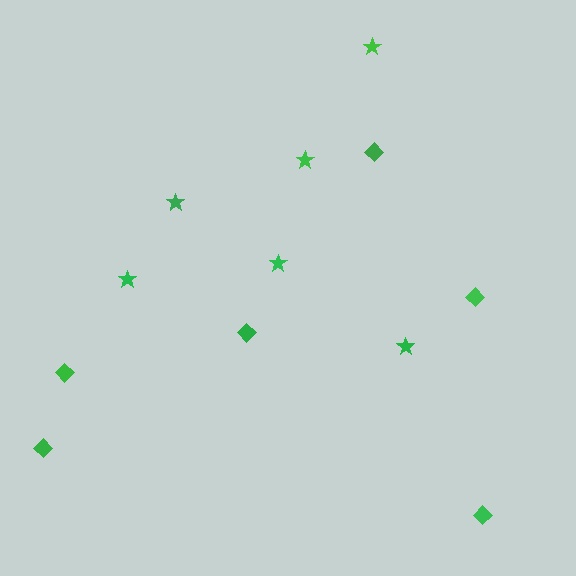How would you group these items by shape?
There are 2 groups: one group of stars (6) and one group of diamonds (6).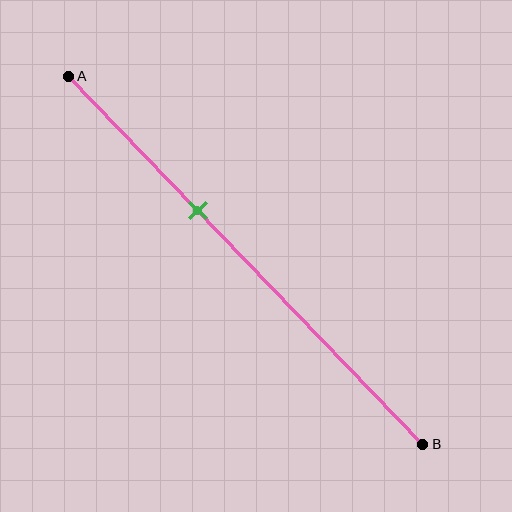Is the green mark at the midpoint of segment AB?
No, the mark is at about 35% from A, not at the 50% midpoint.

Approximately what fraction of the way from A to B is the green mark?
The green mark is approximately 35% of the way from A to B.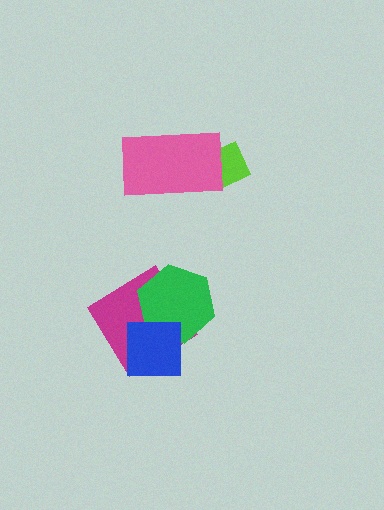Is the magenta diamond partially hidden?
Yes, it is partially covered by another shape.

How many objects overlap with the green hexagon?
2 objects overlap with the green hexagon.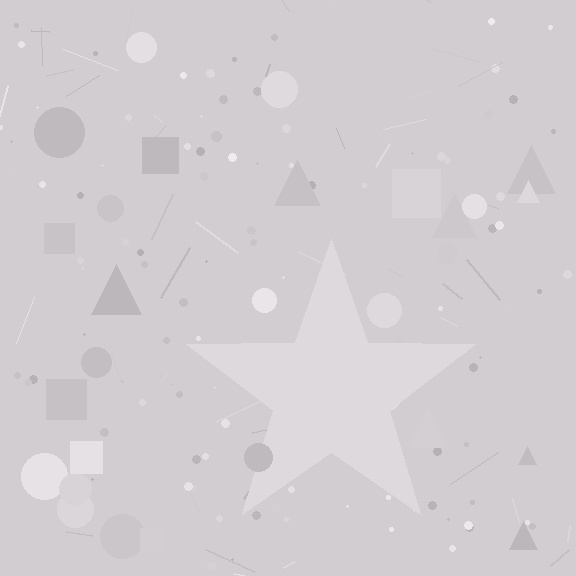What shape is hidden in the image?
A star is hidden in the image.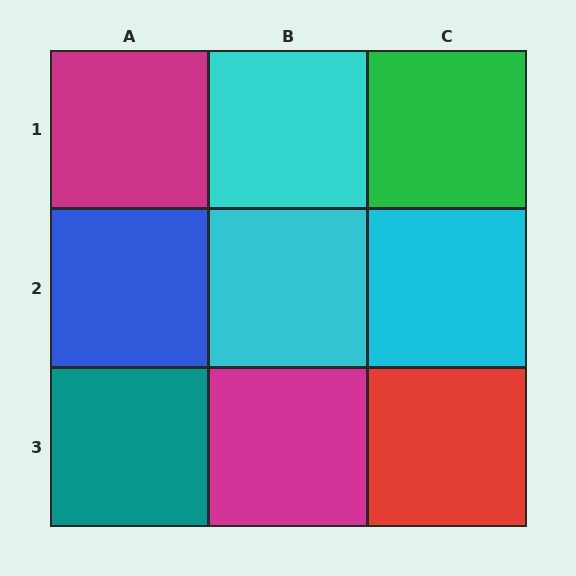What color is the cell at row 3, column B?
Magenta.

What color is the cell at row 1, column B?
Cyan.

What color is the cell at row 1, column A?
Magenta.